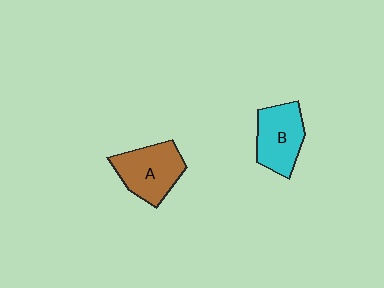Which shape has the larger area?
Shape A (brown).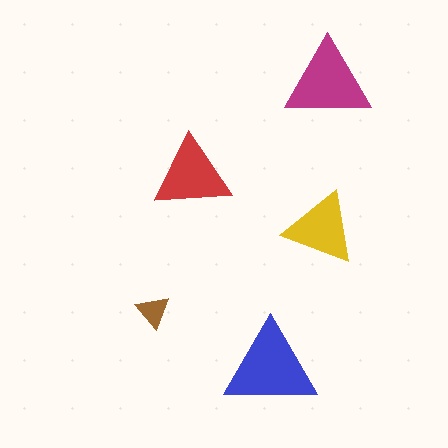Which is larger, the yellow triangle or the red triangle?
The red one.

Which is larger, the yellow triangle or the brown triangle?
The yellow one.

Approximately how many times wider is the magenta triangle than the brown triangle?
About 2.5 times wider.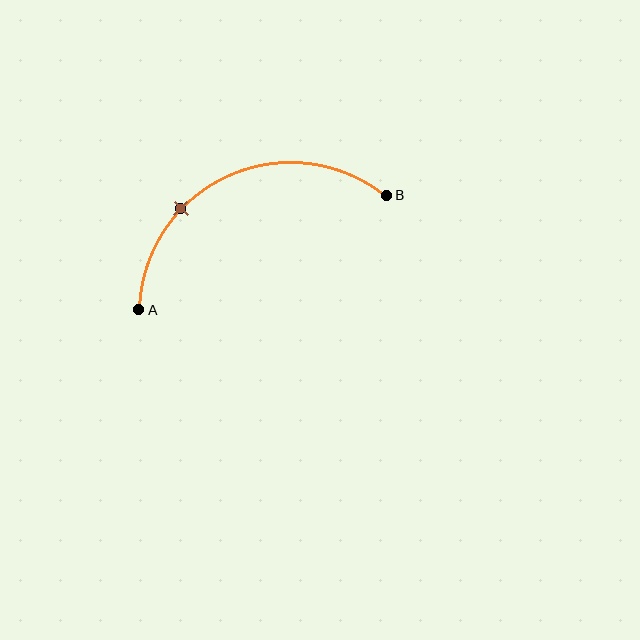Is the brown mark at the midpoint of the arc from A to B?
No. The brown mark lies on the arc but is closer to endpoint A. The arc midpoint would be at the point on the curve equidistant along the arc from both A and B.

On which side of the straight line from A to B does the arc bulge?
The arc bulges above the straight line connecting A and B.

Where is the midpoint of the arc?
The arc midpoint is the point on the curve farthest from the straight line joining A and B. It sits above that line.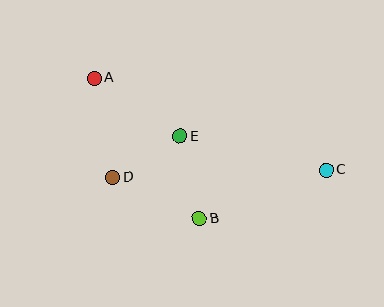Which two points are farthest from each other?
Points A and C are farthest from each other.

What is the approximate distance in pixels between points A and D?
The distance between A and D is approximately 101 pixels.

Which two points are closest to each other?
Points D and E are closest to each other.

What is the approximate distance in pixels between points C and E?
The distance between C and E is approximately 150 pixels.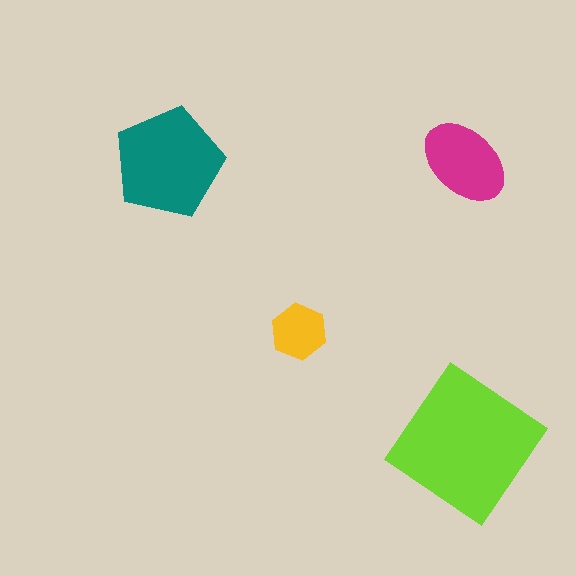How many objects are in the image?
There are 4 objects in the image.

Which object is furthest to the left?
The teal pentagon is leftmost.